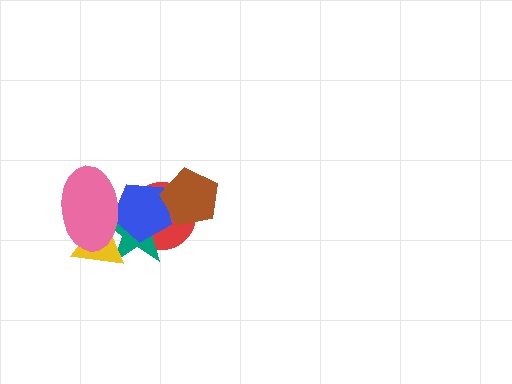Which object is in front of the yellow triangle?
The pink ellipse is in front of the yellow triangle.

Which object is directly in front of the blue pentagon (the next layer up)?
The yellow triangle is directly in front of the blue pentagon.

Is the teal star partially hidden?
Yes, it is partially covered by another shape.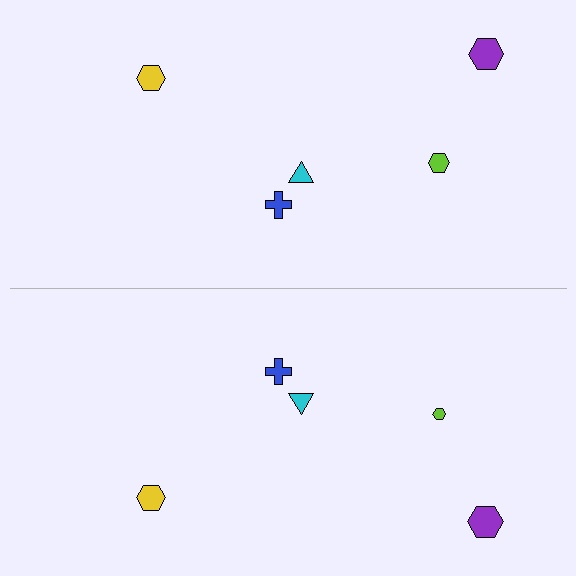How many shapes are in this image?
There are 10 shapes in this image.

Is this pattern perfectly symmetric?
No, the pattern is not perfectly symmetric. The lime hexagon on the bottom side has a different size than its mirror counterpart.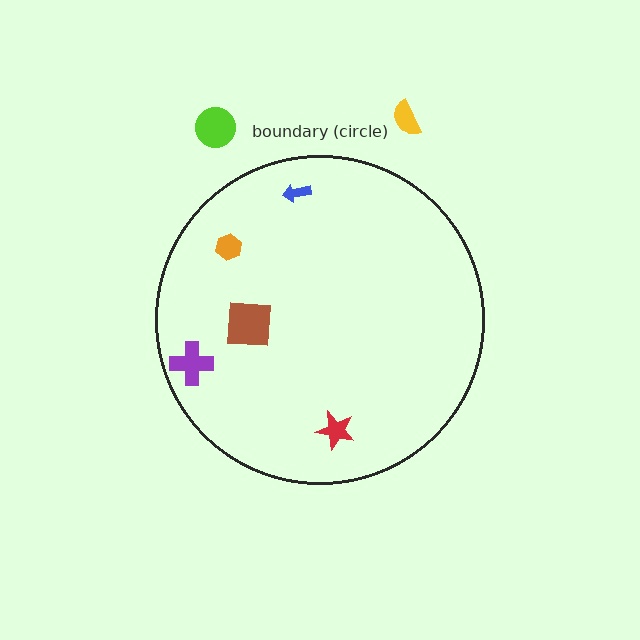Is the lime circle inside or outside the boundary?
Outside.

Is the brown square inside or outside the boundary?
Inside.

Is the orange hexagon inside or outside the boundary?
Inside.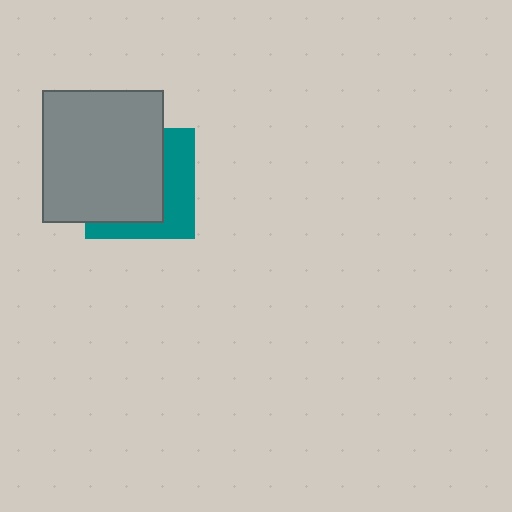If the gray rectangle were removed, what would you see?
You would see the complete teal square.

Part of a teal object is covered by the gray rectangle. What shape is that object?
It is a square.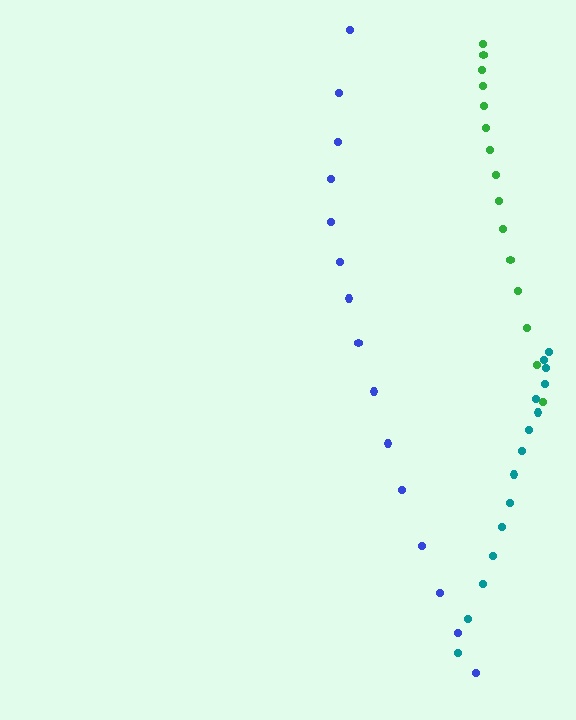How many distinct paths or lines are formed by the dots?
There are 3 distinct paths.